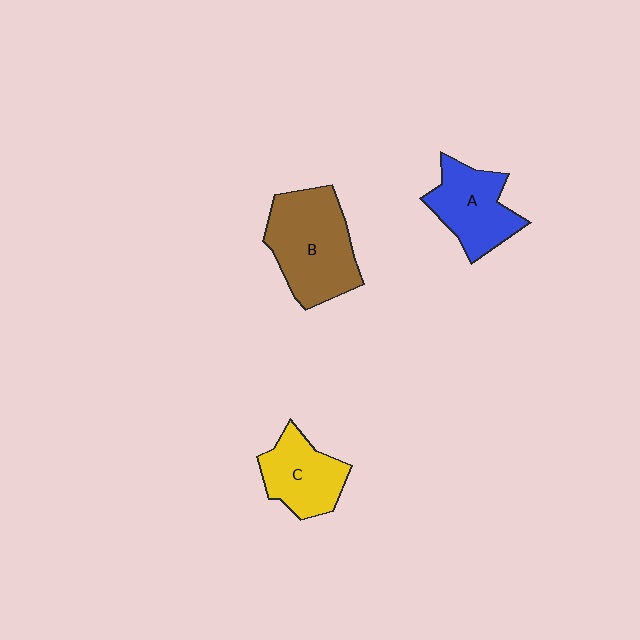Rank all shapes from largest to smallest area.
From largest to smallest: B (brown), A (blue), C (yellow).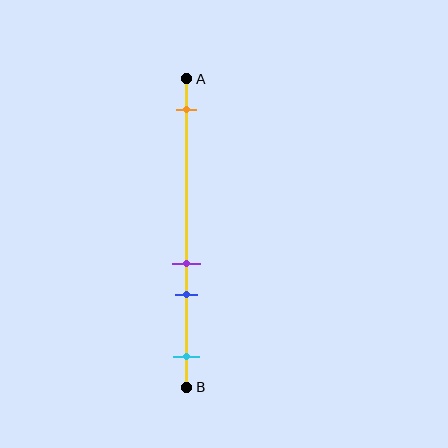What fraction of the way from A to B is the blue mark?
The blue mark is approximately 70% (0.7) of the way from A to B.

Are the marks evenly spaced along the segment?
No, the marks are not evenly spaced.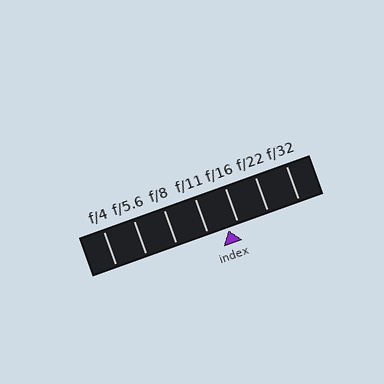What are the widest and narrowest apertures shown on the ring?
The widest aperture shown is f/4 and the narrowest is f/32.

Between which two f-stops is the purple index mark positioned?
The index mark is between f/11 and f/16.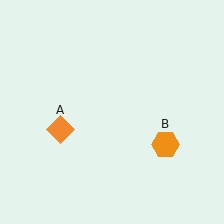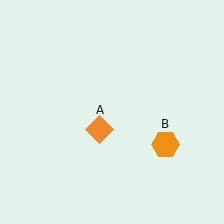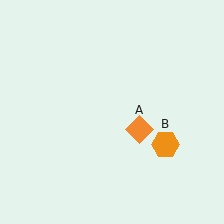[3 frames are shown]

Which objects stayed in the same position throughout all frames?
Orange hexagon (object B) remained stationary.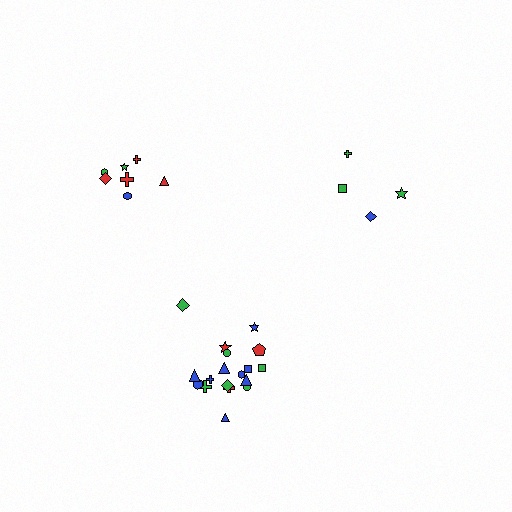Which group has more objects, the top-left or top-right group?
The top-left group.